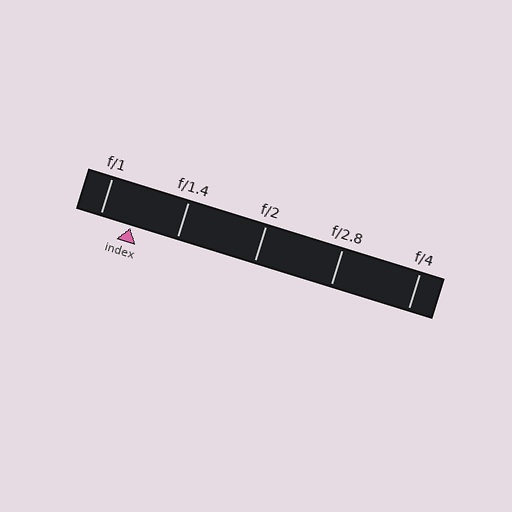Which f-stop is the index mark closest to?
The index mark is closest to f/1.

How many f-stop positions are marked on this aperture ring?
There are 5 f-stop positions marked.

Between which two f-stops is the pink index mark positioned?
The index mark is between f/1 and f/1.4.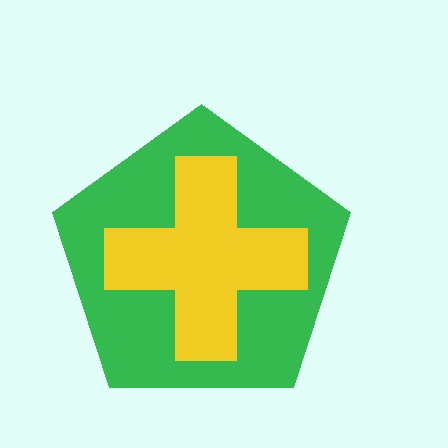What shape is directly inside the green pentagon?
The yellow cross.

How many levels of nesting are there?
2.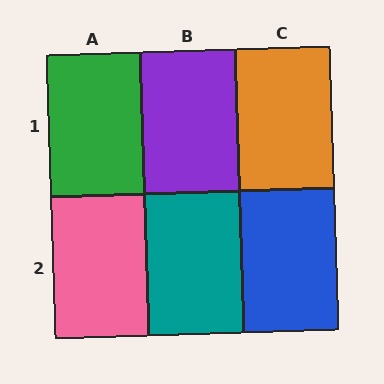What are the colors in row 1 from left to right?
Green, purple, orange.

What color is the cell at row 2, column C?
Blue.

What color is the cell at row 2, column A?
Pink.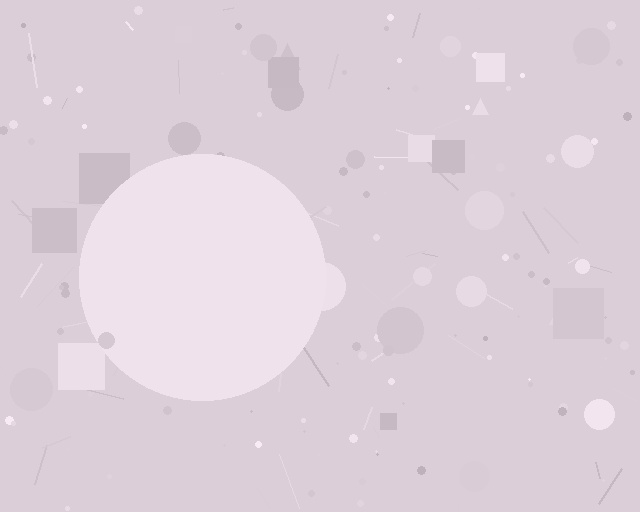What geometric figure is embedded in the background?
A circle is embedded in the background.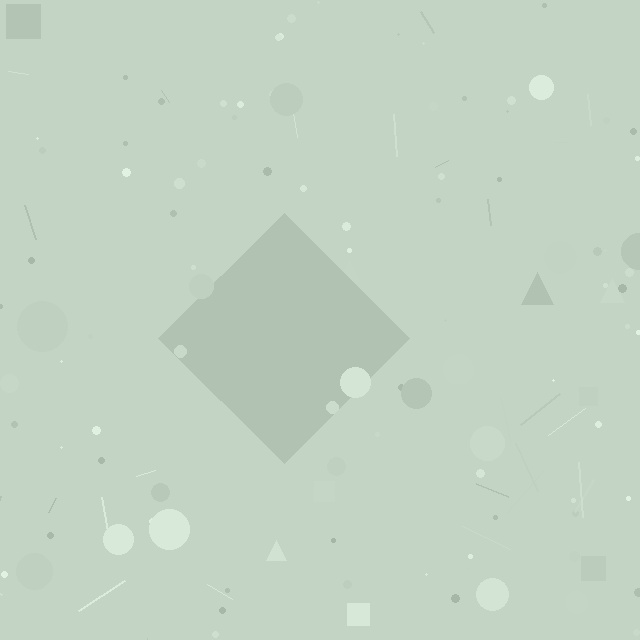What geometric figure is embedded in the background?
A diamond is embedded in the background.